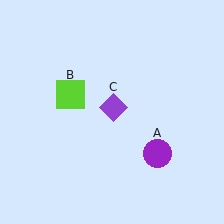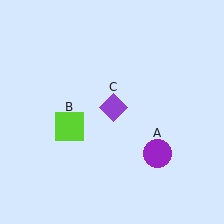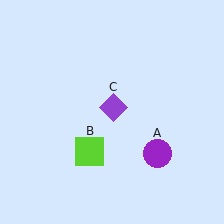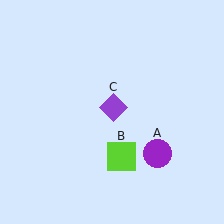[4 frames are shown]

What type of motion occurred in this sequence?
The lime square (object B) rotated counterclockwise around the center of the scene.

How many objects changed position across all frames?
1 object changed position: lime square (object B).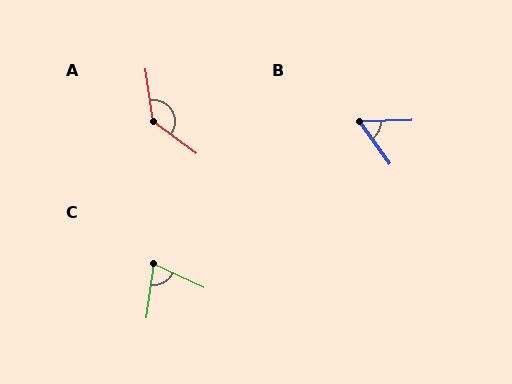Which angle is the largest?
A, at approximately 135 degrees.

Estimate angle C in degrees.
Approximately 73 degrees.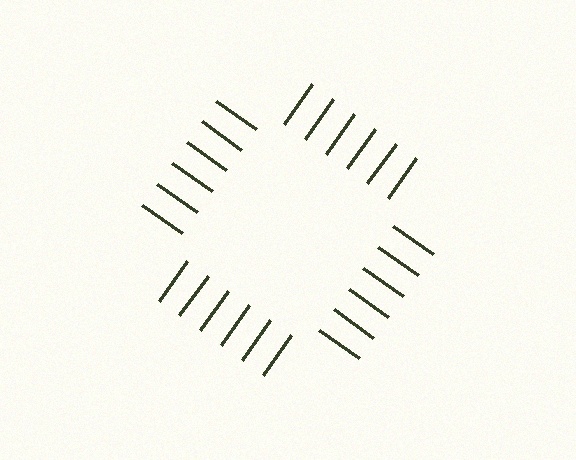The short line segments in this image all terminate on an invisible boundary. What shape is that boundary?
An illusory square — the line segments terminate on its edges but no continuous stroke is drawn.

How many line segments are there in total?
24 — 6 along each of the 4 edges.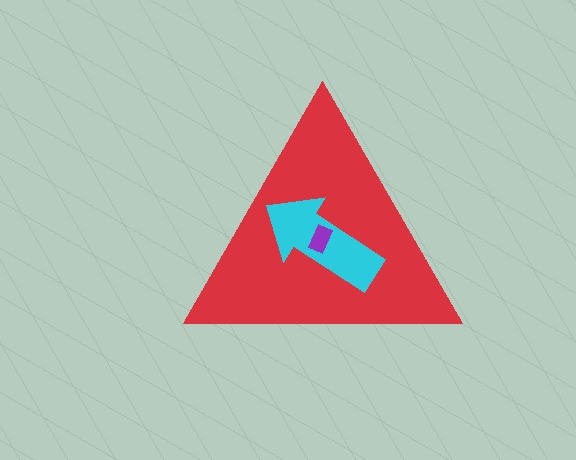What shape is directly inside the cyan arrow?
The purple rectangle.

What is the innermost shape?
The purple rectangle.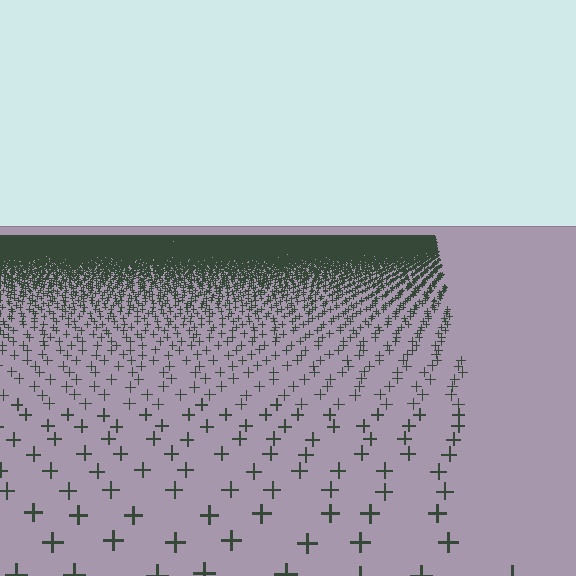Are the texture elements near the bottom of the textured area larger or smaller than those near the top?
Larger. Near the bottom, elements are closer to the viewer and appear at a bigger on-screen size.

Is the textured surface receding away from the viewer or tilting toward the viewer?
The surface is receding away from the viewer. Texture elements get smaller and denser toward the top.